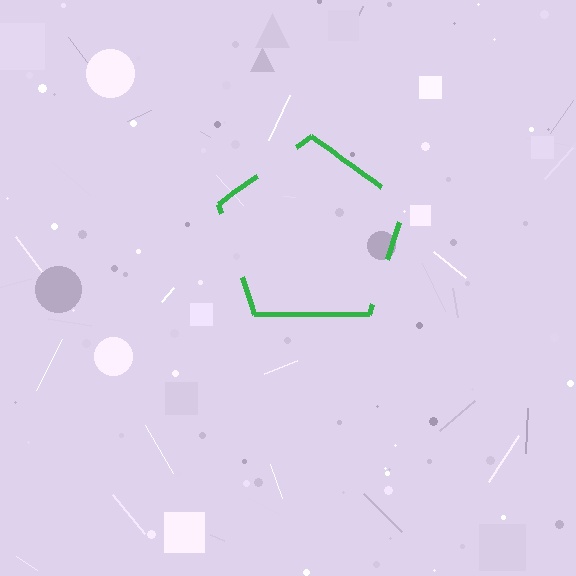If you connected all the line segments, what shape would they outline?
They would outline a pentagon.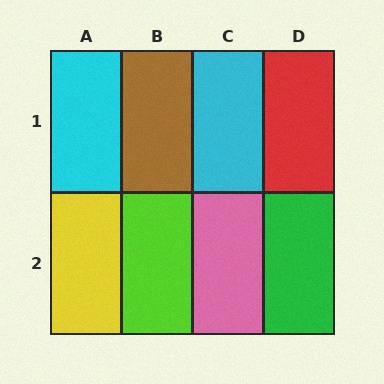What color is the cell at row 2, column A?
Yellow.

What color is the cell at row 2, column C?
Pink.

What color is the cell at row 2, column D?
Green.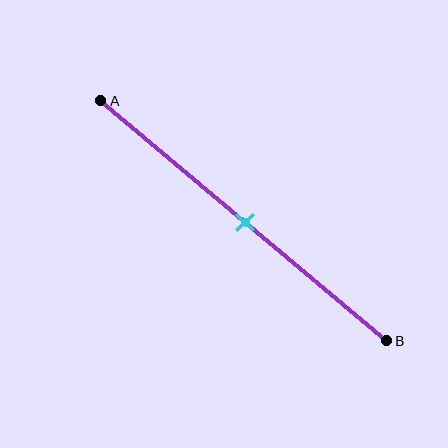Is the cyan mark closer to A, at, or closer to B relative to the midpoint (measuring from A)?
The cyan mark is approximately at the midpoint of segment AB.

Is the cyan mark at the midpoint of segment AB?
Yes, the mark is approximately at the midpoint.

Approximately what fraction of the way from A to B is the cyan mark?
The cyan mark is approximately 50% of the way from A to B.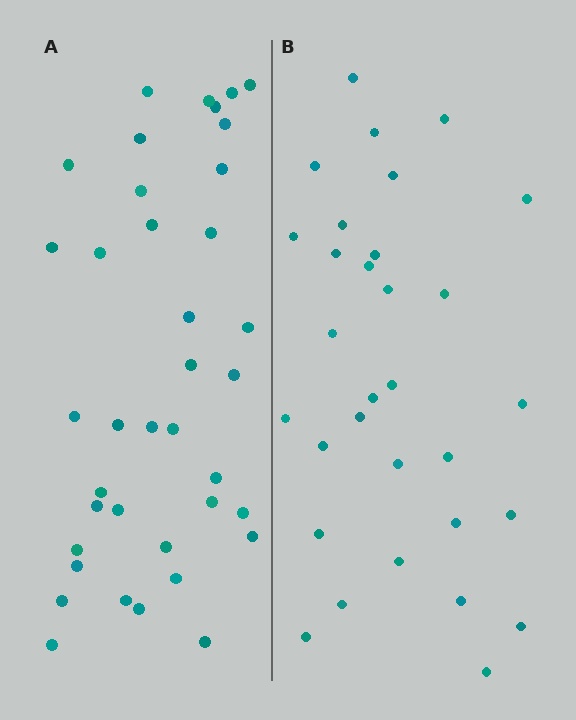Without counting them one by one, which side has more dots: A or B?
Region A (the left region) has more dots.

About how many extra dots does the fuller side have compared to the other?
Region A has roughly 8 or so more dots than region B.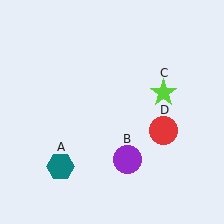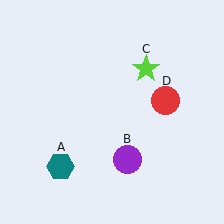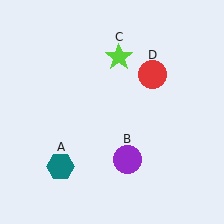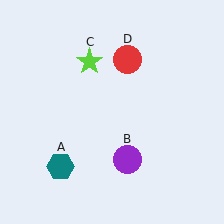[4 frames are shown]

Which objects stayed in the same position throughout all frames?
Teal hexagon (object A) and purple circle (object B) remained stationary.